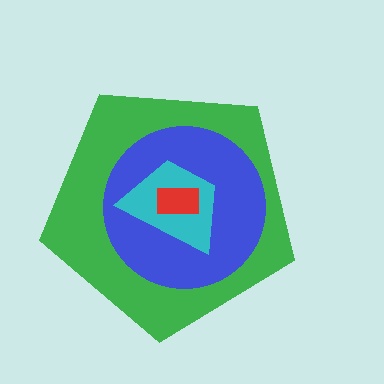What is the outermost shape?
The green pentagon.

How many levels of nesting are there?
4.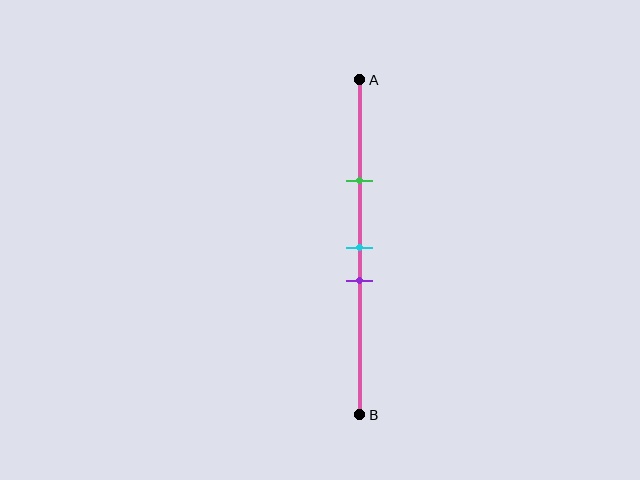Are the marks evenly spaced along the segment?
No, the marks are not evenly spaced.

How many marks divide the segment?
There are 3 marks dividing the segment.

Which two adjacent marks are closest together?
The cyan and purple marks are the closest adjacent pair.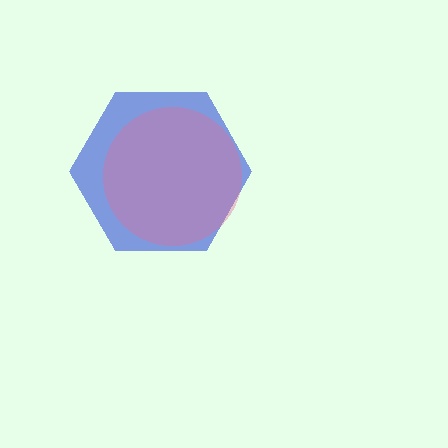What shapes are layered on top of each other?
The layered shapes are: a blue hexagon, a pink circle.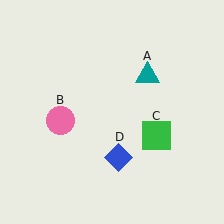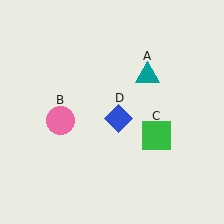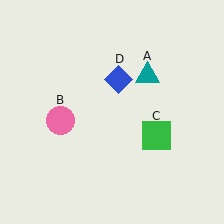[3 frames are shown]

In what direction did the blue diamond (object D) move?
The blue diamond (object D) moved up.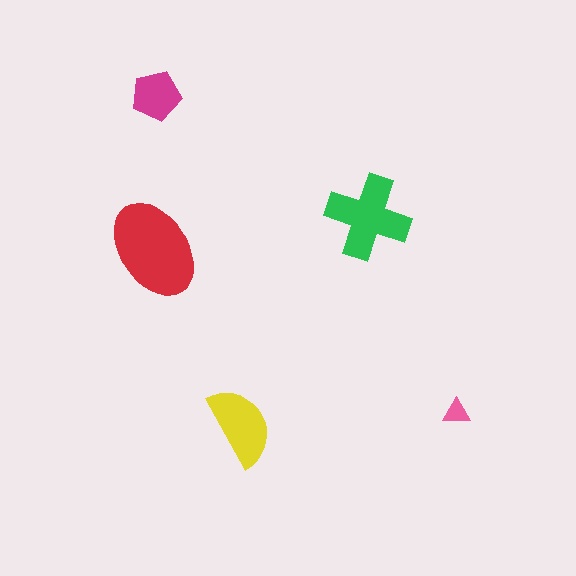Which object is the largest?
The red ellipse.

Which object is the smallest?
The pink triangle.